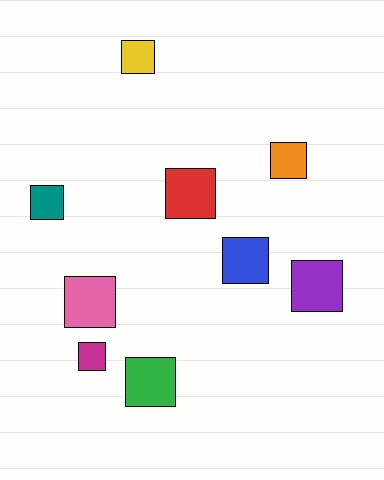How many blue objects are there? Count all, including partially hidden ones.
There is 1 blue object.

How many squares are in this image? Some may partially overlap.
There are 9 squares.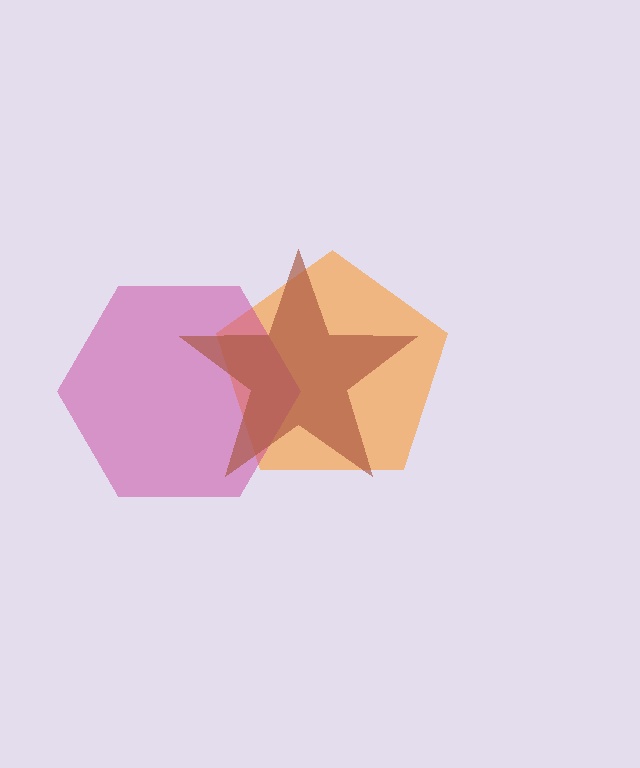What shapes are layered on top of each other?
The layered shapes are: an orange pentagon, a magenta hexagon, a brown star.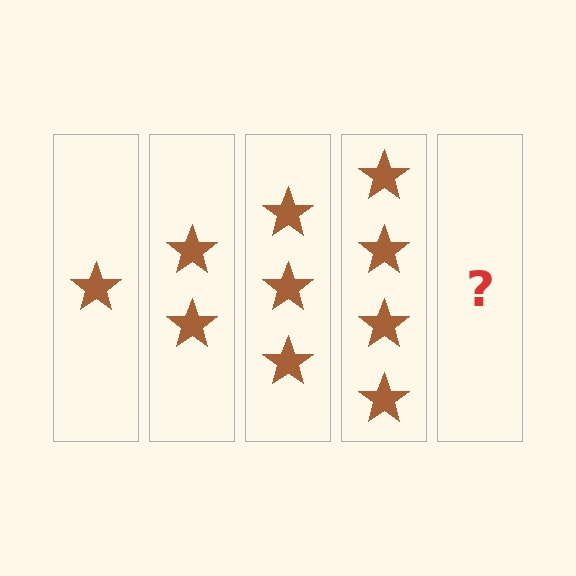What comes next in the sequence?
The next element should be 5 stars.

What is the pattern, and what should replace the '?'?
The pattern is that each step adds one more star. The '?' should be 5 stars.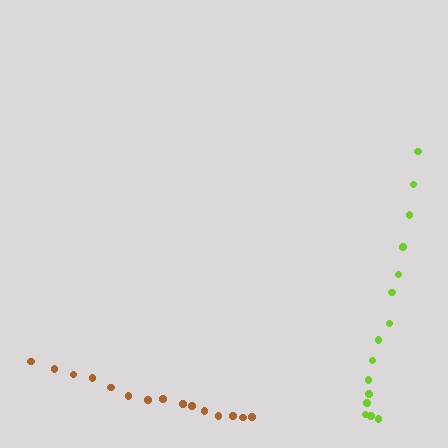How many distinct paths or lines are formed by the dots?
There are 2 distinct paths.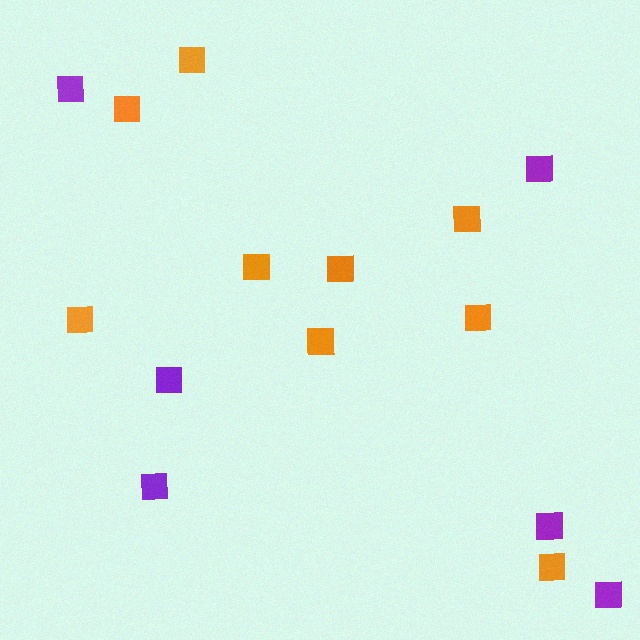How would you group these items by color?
There are 2 groups: one group of orange squares (9) and one group of purple squares (6).